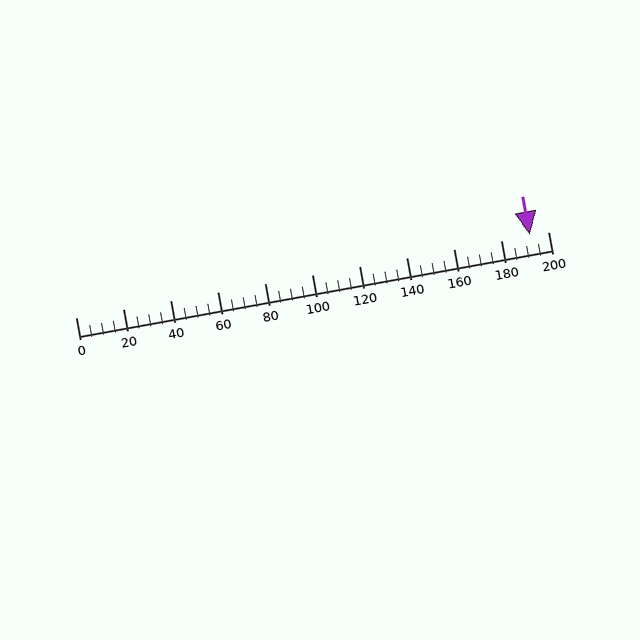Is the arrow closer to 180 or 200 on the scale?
The arrow is closer to 200.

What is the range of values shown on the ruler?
The ruler shows values from 0 to 200.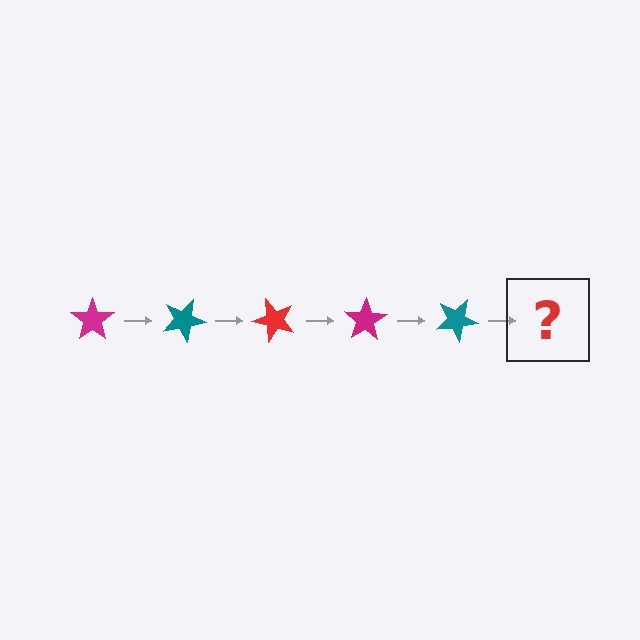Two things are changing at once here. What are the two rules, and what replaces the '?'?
The two rules are that it rotates 25 degrees each step and the color cycles through magenta, teal, and red. The '?' should be a red star, rotated 125 degrees from the start.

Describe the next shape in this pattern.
It should be a red star, rotated 125 degrees from the start.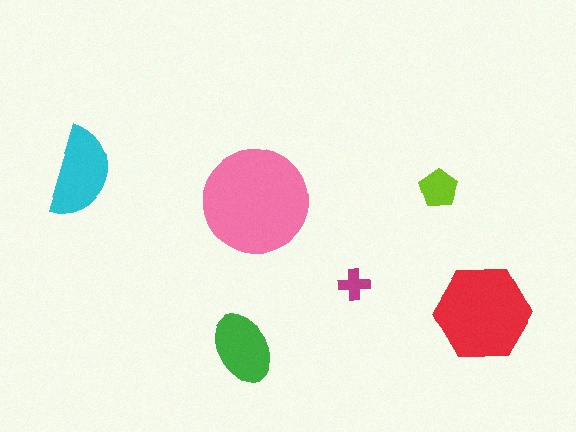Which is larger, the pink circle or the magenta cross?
The pink circle.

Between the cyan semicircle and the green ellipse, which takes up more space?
The cyan semicircle.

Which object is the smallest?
The magenta cross.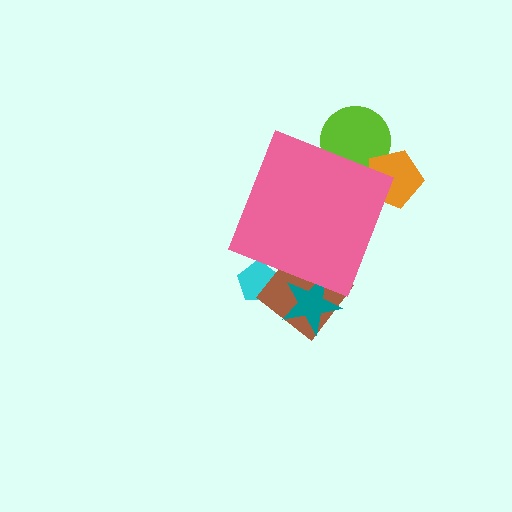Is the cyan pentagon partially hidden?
Yes, the cyan pentagon is partially hidden behind the pink diamond.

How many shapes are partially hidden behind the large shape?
5 shapes are partially hidden.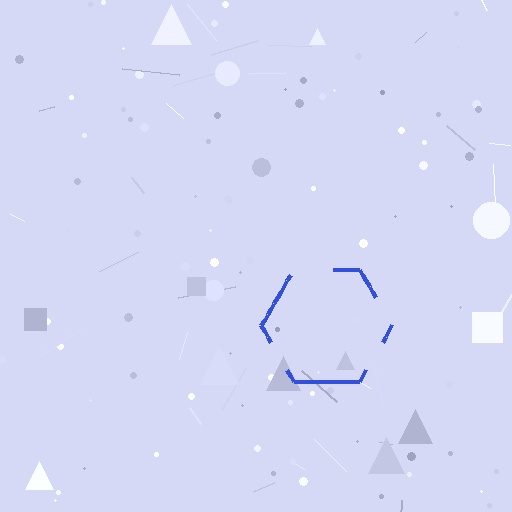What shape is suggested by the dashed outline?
The dashed outline suggests a hexagon.